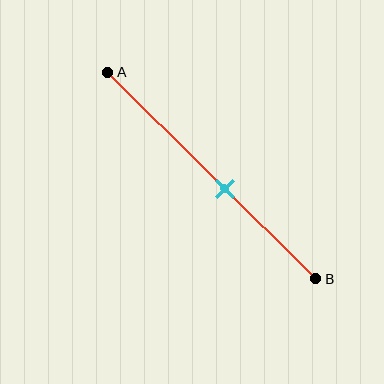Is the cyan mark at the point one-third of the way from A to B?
No, the mark is at about 55% from A, not at the 33% one-third point.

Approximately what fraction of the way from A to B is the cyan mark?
The cyan mark is approximately 55% of the way from A to B.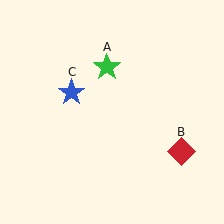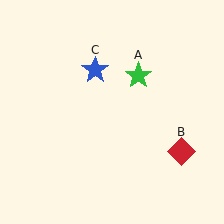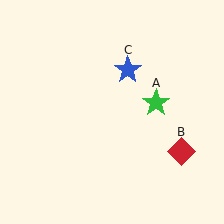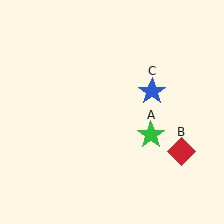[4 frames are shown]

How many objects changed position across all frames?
2 objects changed position: green star (object A), blue star (object C).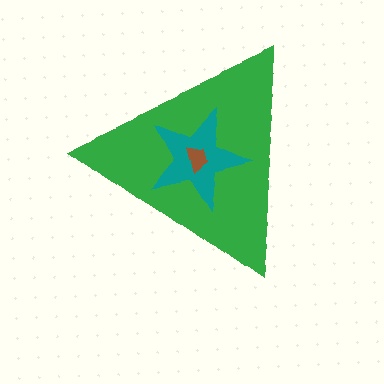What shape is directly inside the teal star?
The brown trapezoid.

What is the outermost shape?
The green triangle.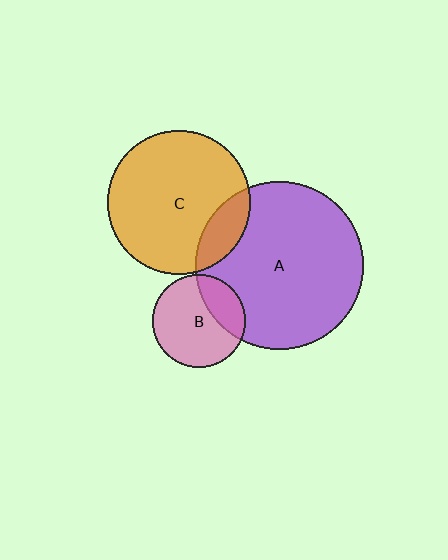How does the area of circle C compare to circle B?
Approximately 2.4 times.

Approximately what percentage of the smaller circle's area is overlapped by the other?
Approximately 25%.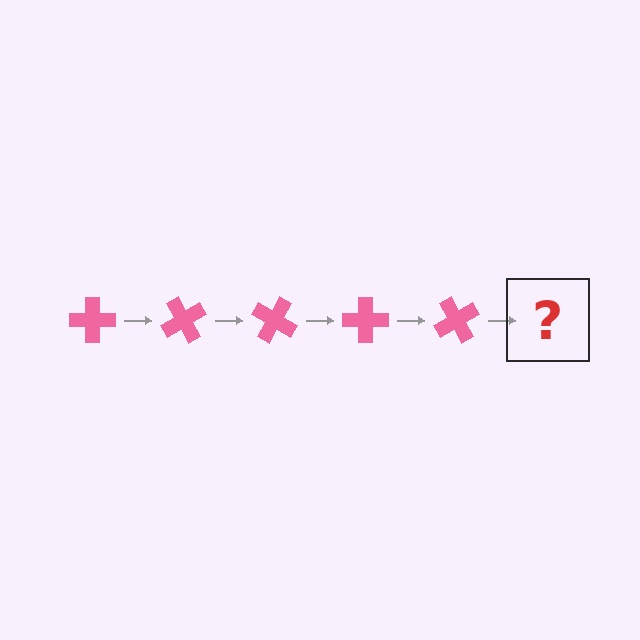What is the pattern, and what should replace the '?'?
The pattern is that the cross rotates 60 degrees each step. The '?' should be a pink cross rotated 300 degrees.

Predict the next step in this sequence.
The next step is a pink cross rotated 300 degrees.